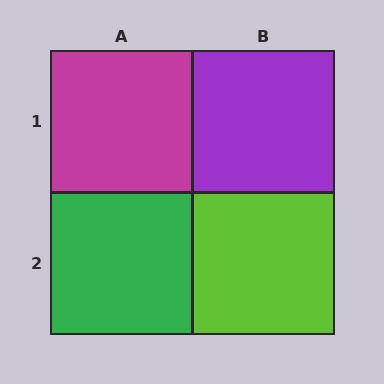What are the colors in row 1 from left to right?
Magenta, purple.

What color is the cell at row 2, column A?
Green.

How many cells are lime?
1 cell is lime.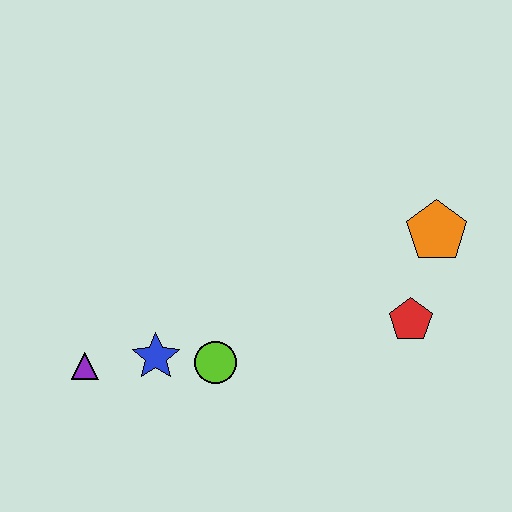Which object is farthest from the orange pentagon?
The purple triangle is farthest from the orange pentagon.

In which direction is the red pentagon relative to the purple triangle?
The red pentagon is to the right of the purple triangle.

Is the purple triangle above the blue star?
No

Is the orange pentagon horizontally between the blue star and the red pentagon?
No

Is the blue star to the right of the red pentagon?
No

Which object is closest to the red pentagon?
The orange pentagon is closest to the red pentagon.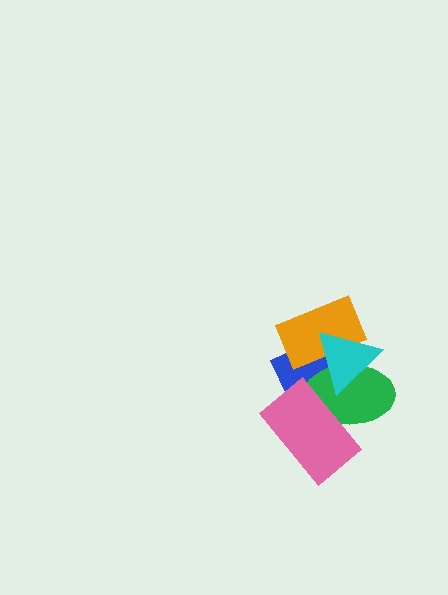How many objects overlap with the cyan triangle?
3 objects overlap with the cyan triangle.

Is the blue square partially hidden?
Yes, it is partially covered by another shape.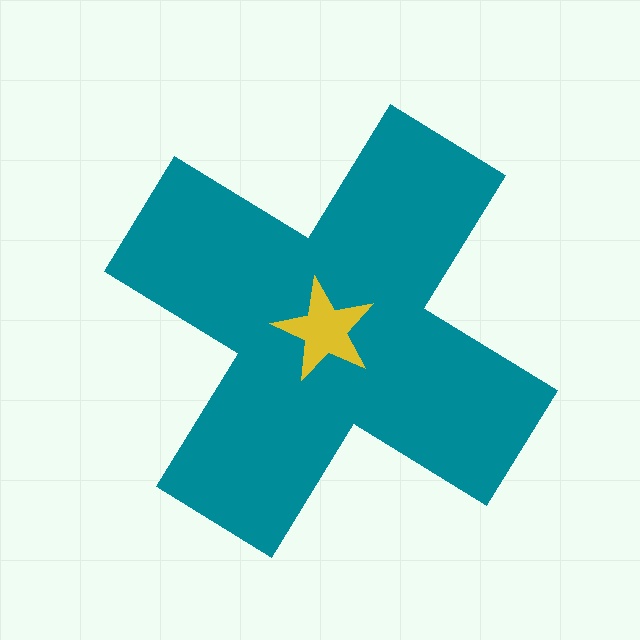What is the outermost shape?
The teal cross.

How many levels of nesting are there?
2.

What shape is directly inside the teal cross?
The yellow star.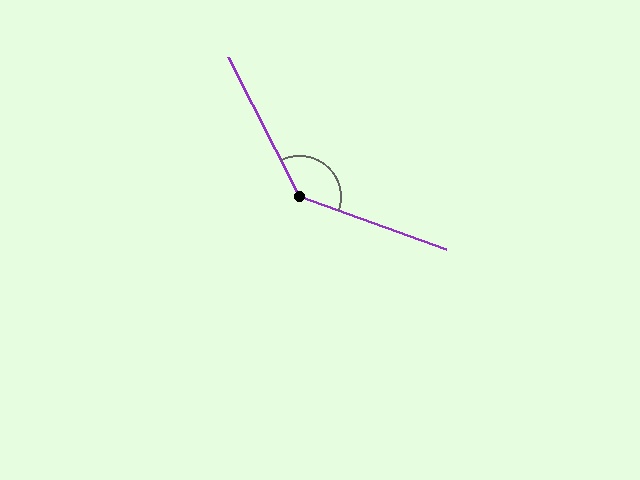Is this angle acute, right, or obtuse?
It is obtuse.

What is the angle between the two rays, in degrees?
Approximately 137 degrees.